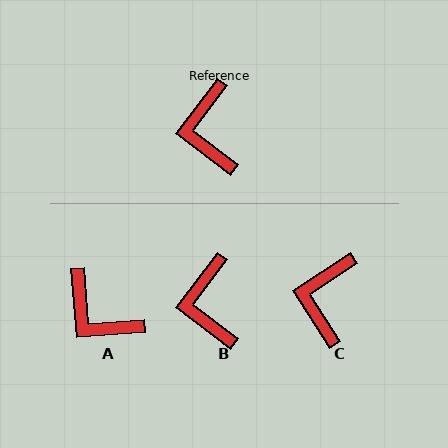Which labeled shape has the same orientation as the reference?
B.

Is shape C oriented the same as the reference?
No, it is off by about 20 degrees.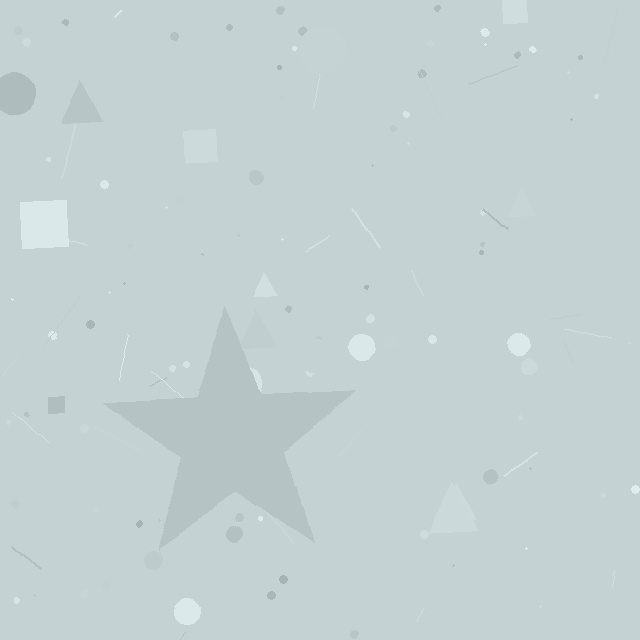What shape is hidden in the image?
A star is hidden in the image.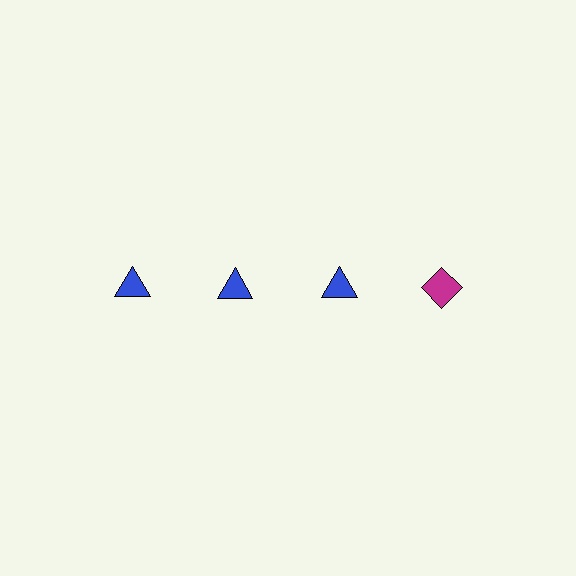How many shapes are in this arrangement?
There are 4 shapes arranged in a grid pattern.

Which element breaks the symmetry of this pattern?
The magenta diamond in the top row, second from right column breaks the symmetry. All other shapes are blue triangles.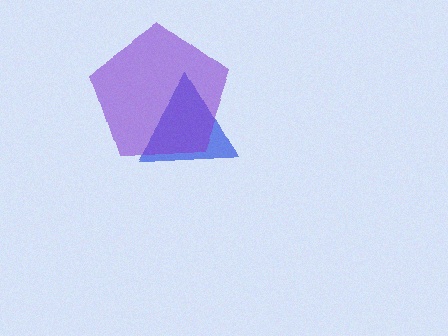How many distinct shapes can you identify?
There are 2 distinct shapes: a blue triangle, a purple pentagon.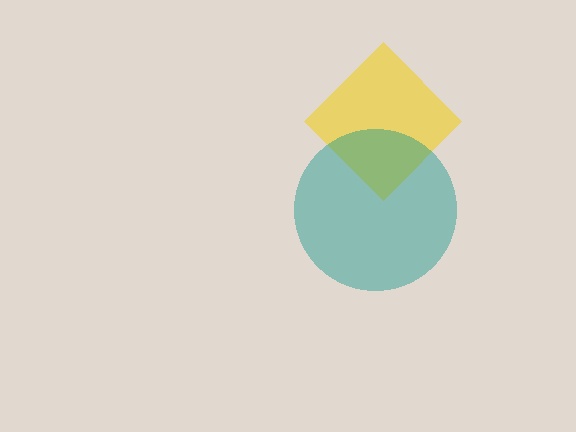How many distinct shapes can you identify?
There are 2 distinct shapes: a yellow diamond, a teal circle.